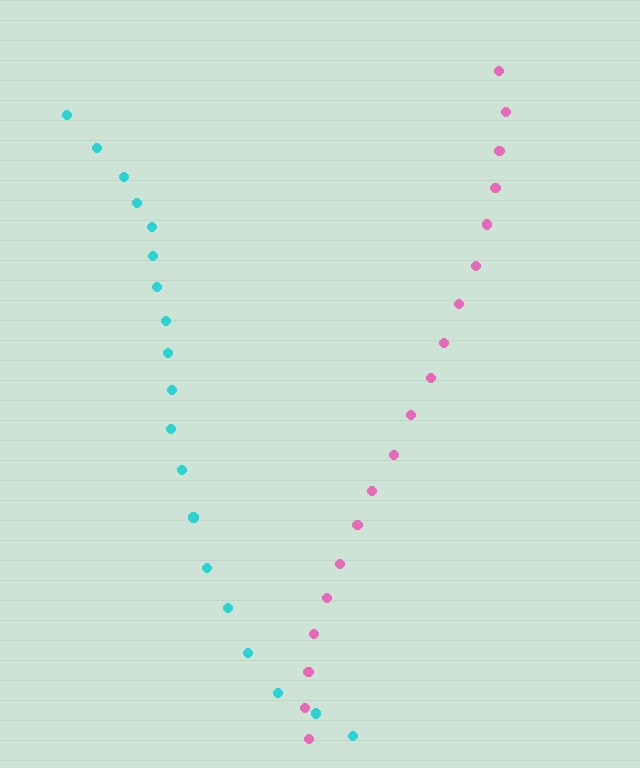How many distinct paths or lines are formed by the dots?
There are 2 distinct paths.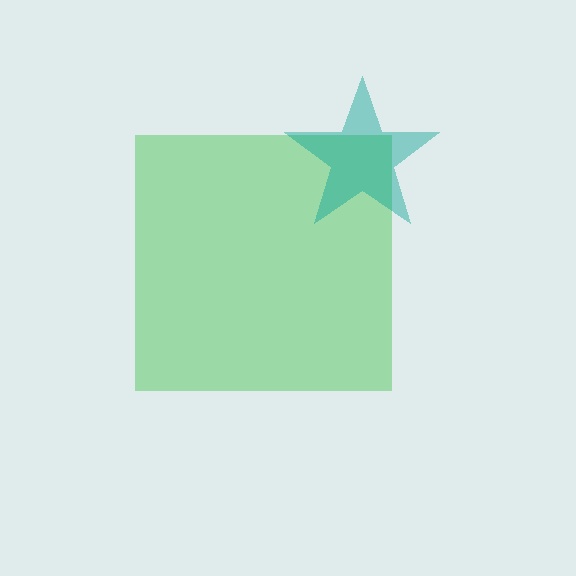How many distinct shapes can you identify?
There are 2 distinct shapes: a green square, a teal star.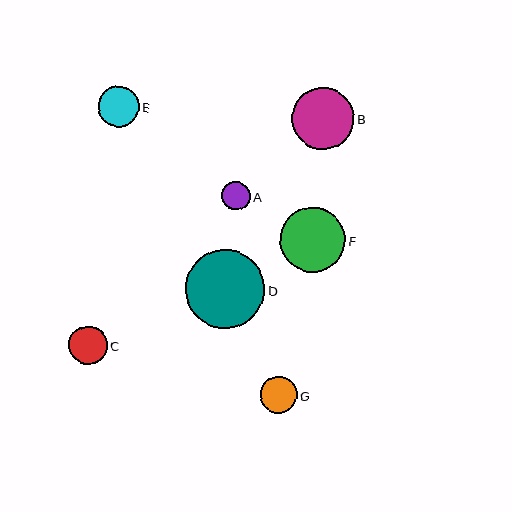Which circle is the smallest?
Circle A is the smallest with a size of approximately 29 pixels.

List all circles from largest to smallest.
From largest to smallest: D, F, B, E, C, G, A.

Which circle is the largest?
Circle D is the largest with a size of approximately 79 pixels.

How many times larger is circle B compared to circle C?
Circle B is approximately 1.6 times the size of circle C.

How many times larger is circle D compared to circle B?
Circle D is approximately 1.3 times the size of circle B.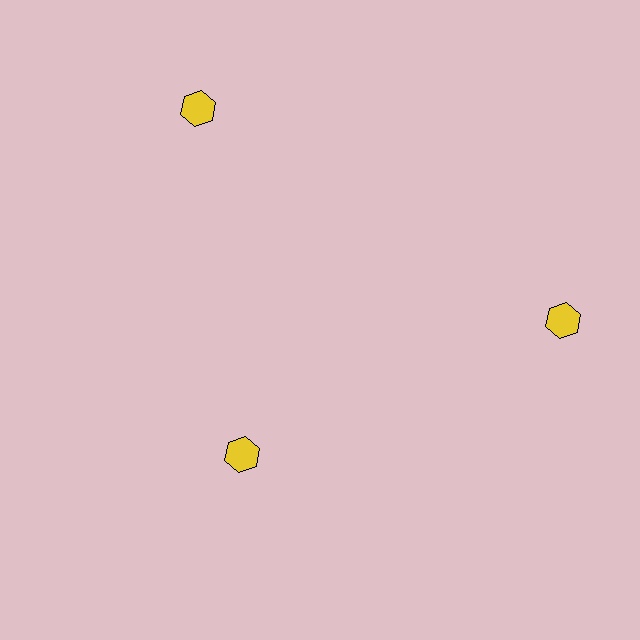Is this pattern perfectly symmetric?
No. The 3 yellow hexagons are arranged in a ring, but one element near the 7 o'clock position is pulled inward toward the center, breaking the 3-fold rotational symmetry.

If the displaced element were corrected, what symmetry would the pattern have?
It would have 3-fold rotational symmetry — the pattern would map onto itself every 120 degrees.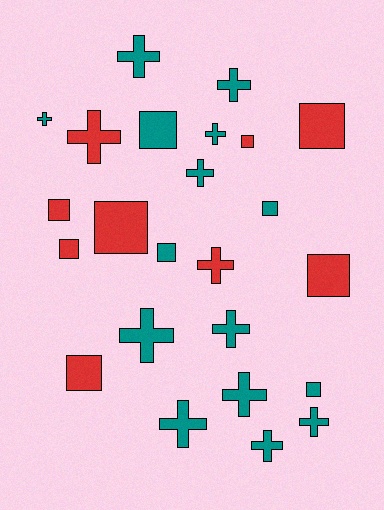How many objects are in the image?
There are 24 objects.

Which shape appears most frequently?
Cross, with 13 objects.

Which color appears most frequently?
Teal, with 15 objects.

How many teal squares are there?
There are 4 teal squares.